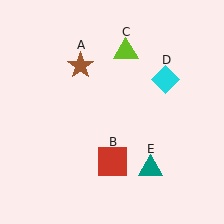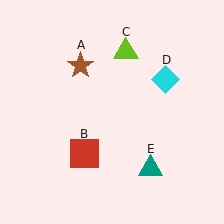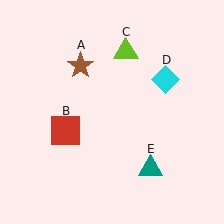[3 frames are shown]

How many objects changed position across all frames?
1 object changed position: red square (object B).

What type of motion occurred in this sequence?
The red square (object B) rotated clockwise around the center of the scene.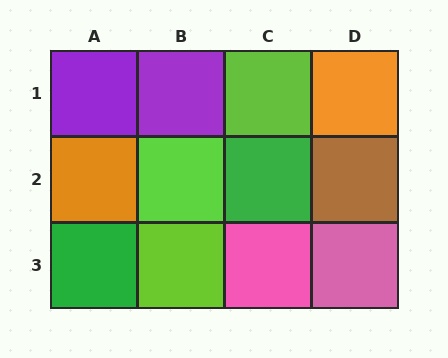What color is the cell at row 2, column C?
Green.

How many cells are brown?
1 cell is brown.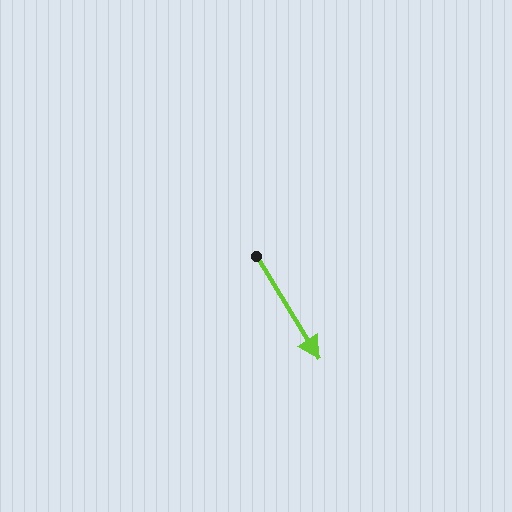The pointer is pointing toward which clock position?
Roughly 5 o'clock.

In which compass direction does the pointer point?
Southeast.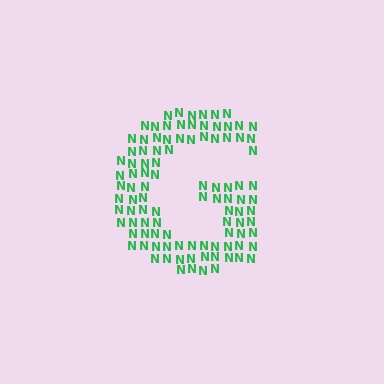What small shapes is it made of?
It is made of small letter N's.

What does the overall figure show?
The overall figure shows the letter G.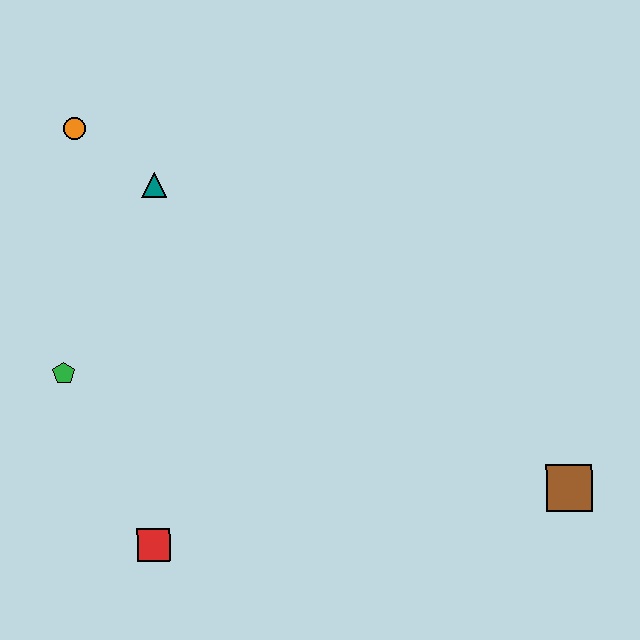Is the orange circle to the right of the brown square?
No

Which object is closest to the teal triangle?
The orange circle is closest to the teal triangle.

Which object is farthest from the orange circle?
The brown square is farthest from the orange circle.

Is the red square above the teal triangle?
No